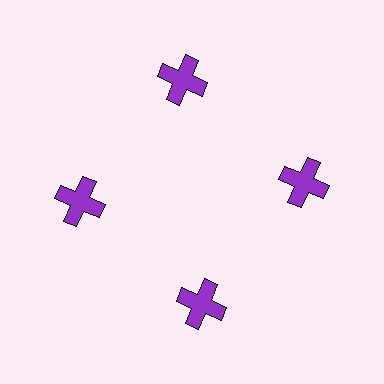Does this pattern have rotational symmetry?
Yes, this pattern has 4-fold rotational symmetry. It looks the same after rotating 90 degrees around the center.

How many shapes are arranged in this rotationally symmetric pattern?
There are 4 shapes, arranged in 4 groups of 1.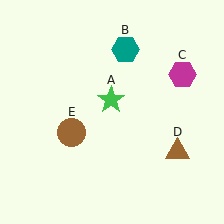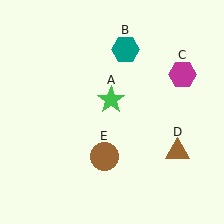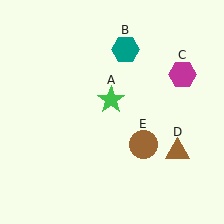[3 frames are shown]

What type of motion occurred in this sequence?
The brown circle (object E) rotated counterclockwise around the center of the scene.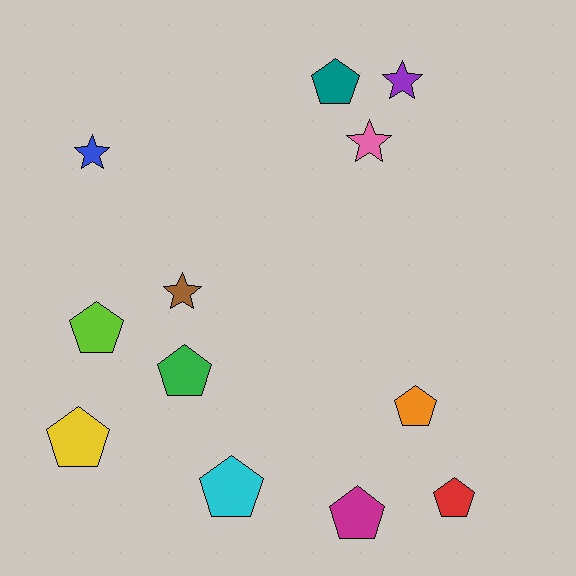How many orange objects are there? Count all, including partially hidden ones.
There is 1 orange object.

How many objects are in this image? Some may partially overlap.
There are 12 objects.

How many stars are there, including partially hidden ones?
There are 4 stars.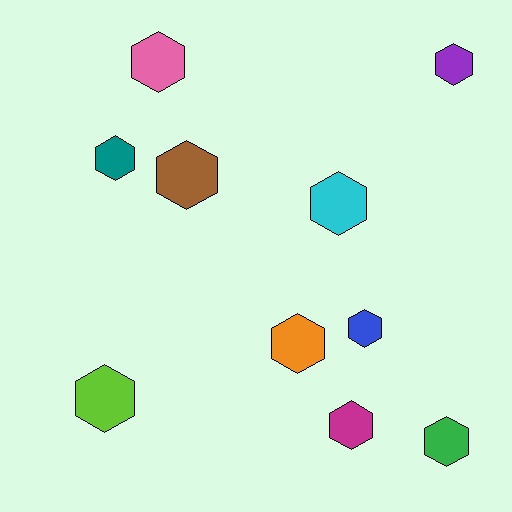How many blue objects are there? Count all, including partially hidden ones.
There is 1 blue object.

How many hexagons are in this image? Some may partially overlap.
There are 10 hexagons.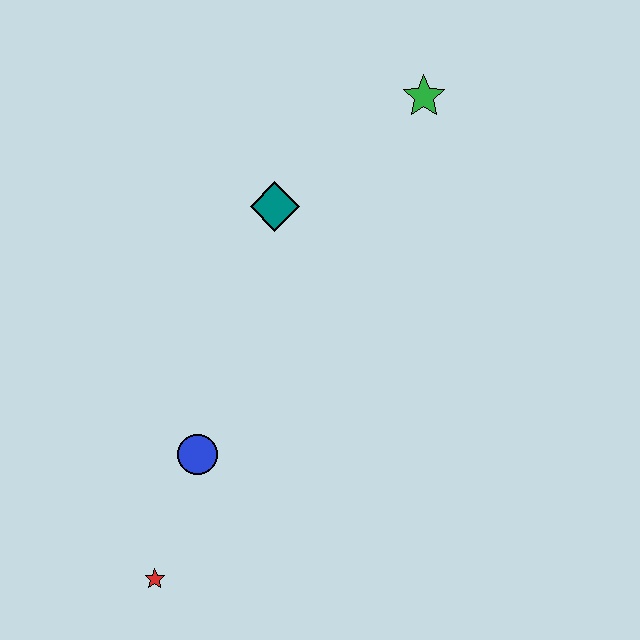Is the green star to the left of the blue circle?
No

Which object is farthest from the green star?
The red star is farthest from the green star.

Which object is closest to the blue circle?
The red star is closest to the blue circle.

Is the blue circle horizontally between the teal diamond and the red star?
Yes